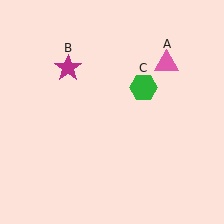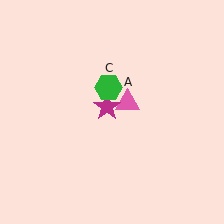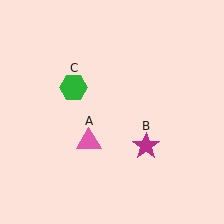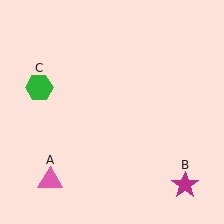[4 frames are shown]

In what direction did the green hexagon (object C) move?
The green hexagon (object C) moved left.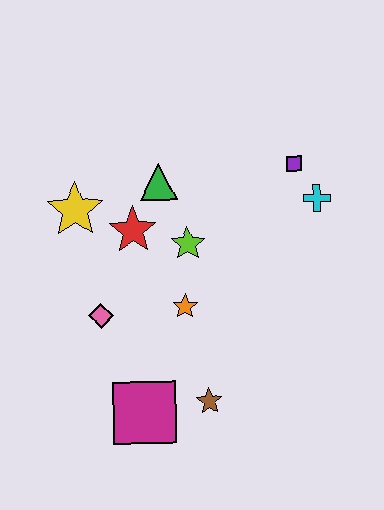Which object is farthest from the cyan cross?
The magenta square is farthest from the cyan cross.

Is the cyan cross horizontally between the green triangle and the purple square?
No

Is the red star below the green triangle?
Yes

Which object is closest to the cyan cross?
The purple square is closest to the cyan cross.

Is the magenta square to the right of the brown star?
No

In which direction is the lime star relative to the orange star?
The lime star is above the orange star.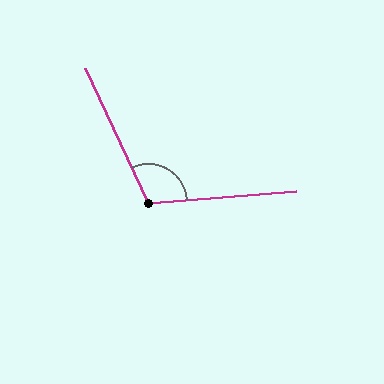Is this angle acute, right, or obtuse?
It is obtuse.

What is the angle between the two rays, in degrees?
Approximately 111 degrees.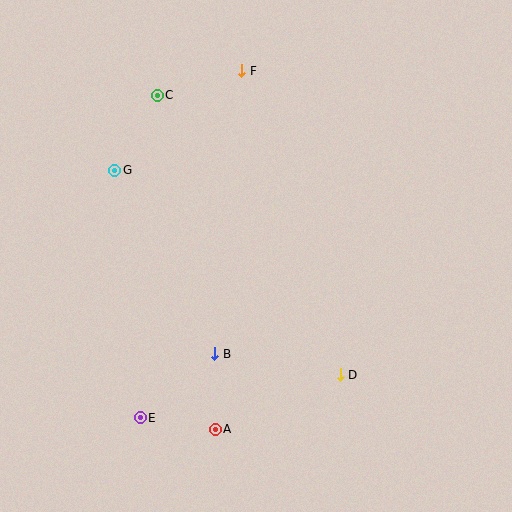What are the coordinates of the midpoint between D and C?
The midpoint between D and C is at (249, 235).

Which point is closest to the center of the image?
Point B at (215, 354) is closest to the center.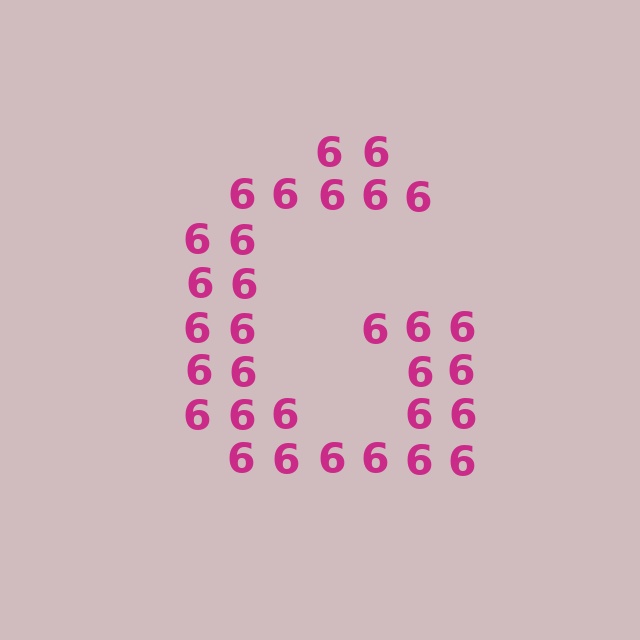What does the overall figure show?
The overall figure shows the letter G.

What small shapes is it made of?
It is made of small digit 6's.